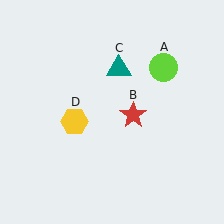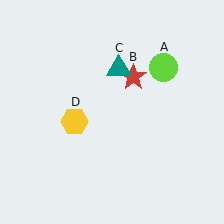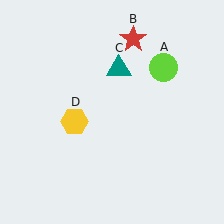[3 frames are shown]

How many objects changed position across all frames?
1 object changed position: red star (object B).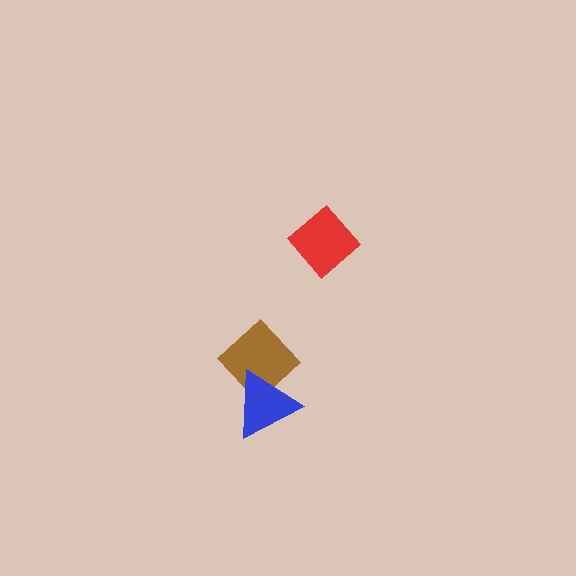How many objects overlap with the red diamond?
0 objects overlap with the red diamond.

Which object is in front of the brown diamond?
The blue triangle is in front of the brown diamond.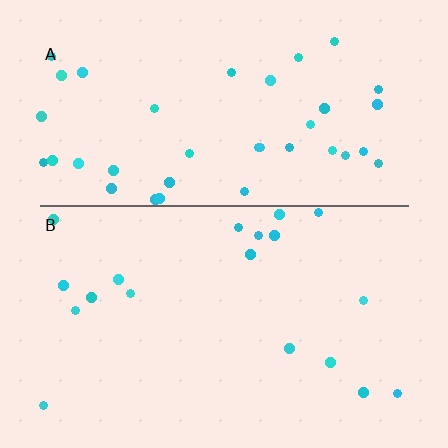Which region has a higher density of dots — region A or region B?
A (the top).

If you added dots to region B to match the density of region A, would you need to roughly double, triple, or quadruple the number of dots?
Approximately double.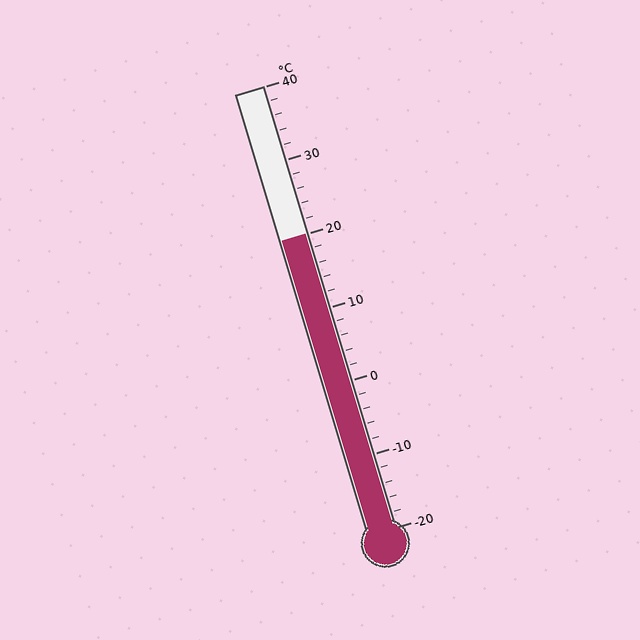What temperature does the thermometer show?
The thermometer shows approximately 20°C.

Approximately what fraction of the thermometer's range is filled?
The thermometer is filled to approximately 65% of its range.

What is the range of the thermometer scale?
The thermometer scale ranges from -20°C to 40°C.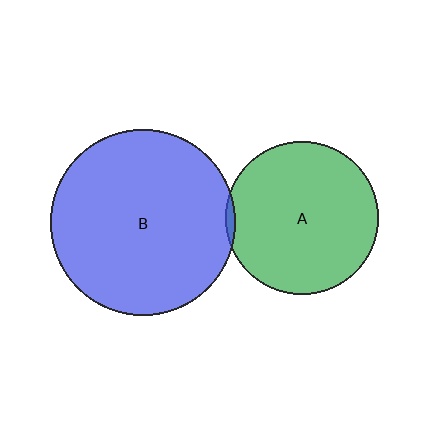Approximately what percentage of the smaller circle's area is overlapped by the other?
Approximately 5%.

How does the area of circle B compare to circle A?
Approximately 1.5 times.